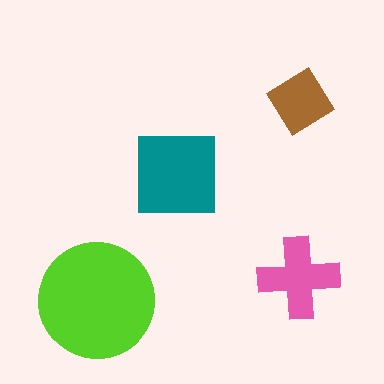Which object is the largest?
The lime circle.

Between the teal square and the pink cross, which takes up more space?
The teal square.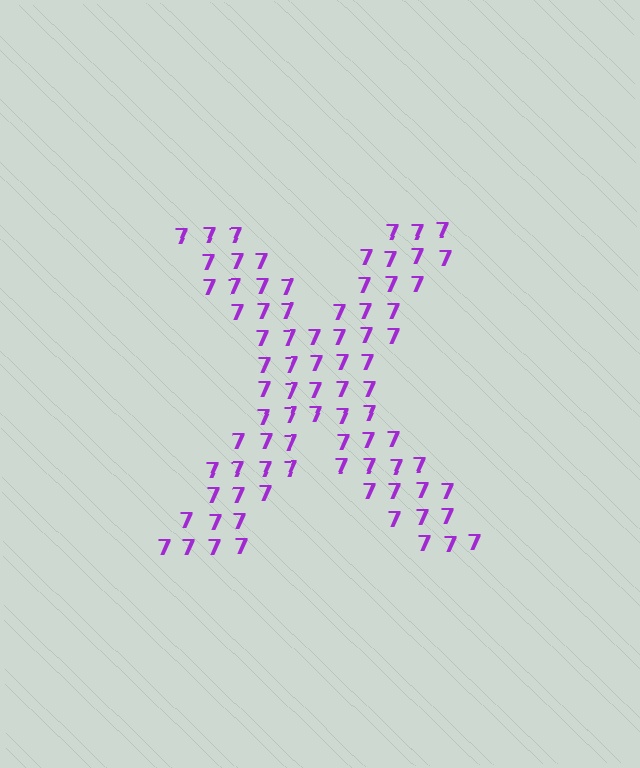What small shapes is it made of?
It is made of small digit 7's.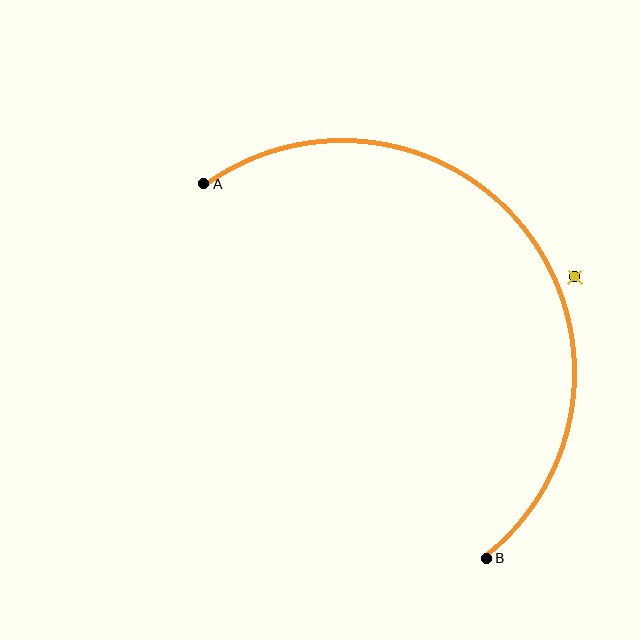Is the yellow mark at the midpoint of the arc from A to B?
No — the yellow mark does not lie on the arc at all. It sits slightly outside the curve.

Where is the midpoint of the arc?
The arc midpoint is the point on the curve farthest from the straight line joining A and B. It sits above and to the right of that line.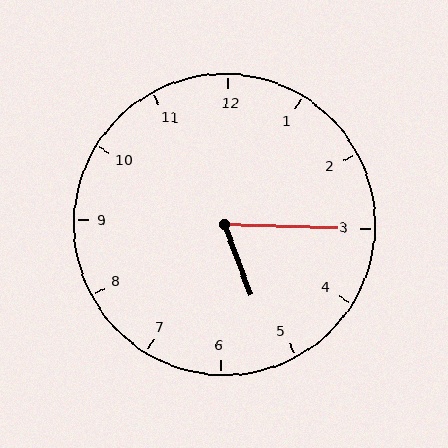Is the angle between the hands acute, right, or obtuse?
It is acute.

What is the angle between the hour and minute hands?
Approximately 68 degrees.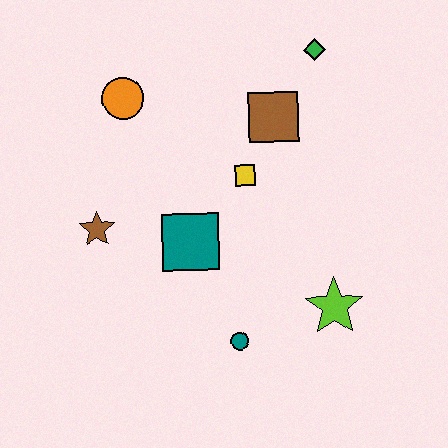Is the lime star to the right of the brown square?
Yes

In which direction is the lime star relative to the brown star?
The lime star is to the right of the brown star.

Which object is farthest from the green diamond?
The teal circle is farthest from the green diamond.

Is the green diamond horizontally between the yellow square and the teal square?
No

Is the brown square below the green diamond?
Yes